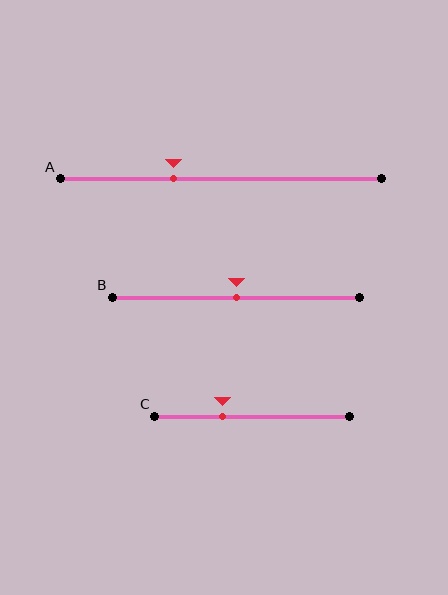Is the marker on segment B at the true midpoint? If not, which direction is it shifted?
Yes, the marker on segment B is at the true midpoint.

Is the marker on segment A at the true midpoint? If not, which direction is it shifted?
No, the marker on segment A is shifted to the left by about 15% of the segment length.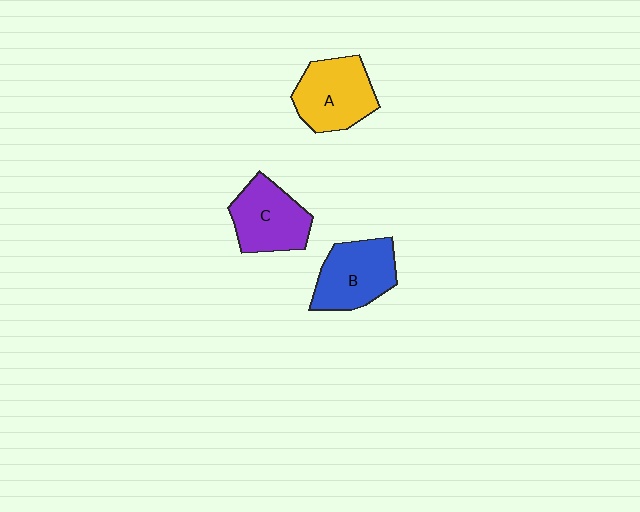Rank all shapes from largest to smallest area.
From largest to smallest: A (yellow), B (blue), C (purple).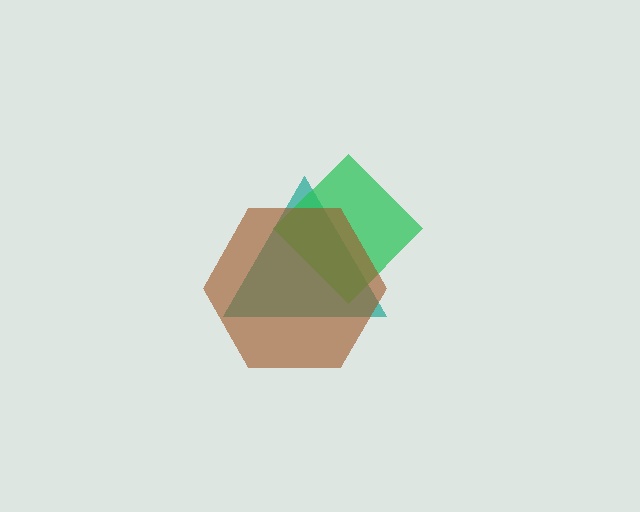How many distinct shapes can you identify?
There are 3 distinct shapes: a teal triangle, a green diamond, a brown hexagon.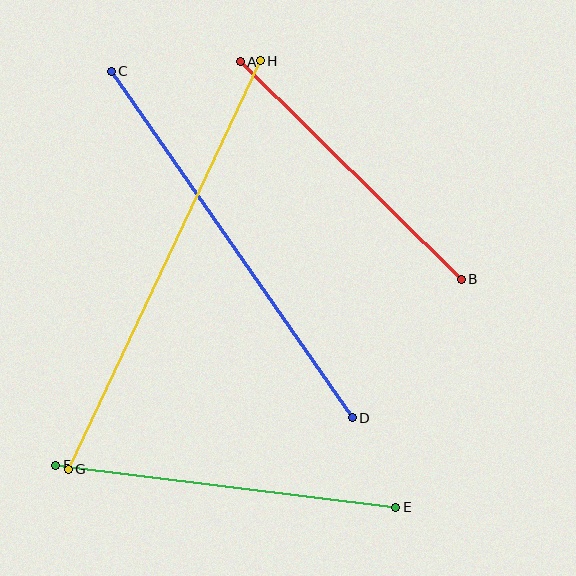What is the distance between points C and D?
The distance is approximately 422 pixels.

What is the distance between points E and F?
The distance is approximately 343 pixels.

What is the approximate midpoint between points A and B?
The midpoint is at approximately (351, 171) pixels.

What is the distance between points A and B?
The distance is approximately 310 pixels.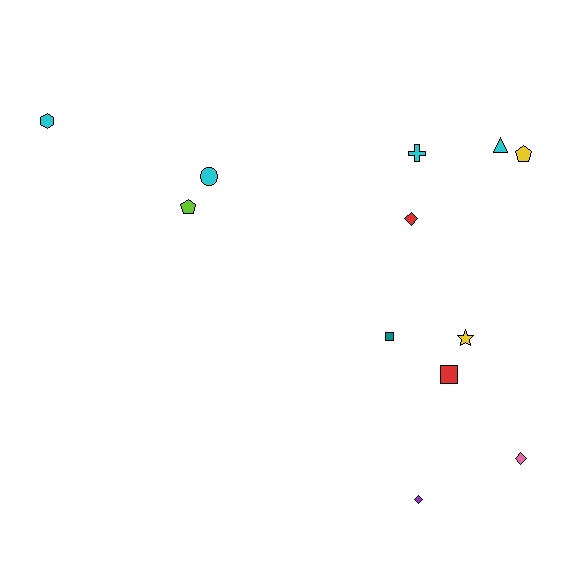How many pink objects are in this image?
There is 1 pink object.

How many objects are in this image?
There are 12 objects.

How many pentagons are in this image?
There are 2 pentagons.